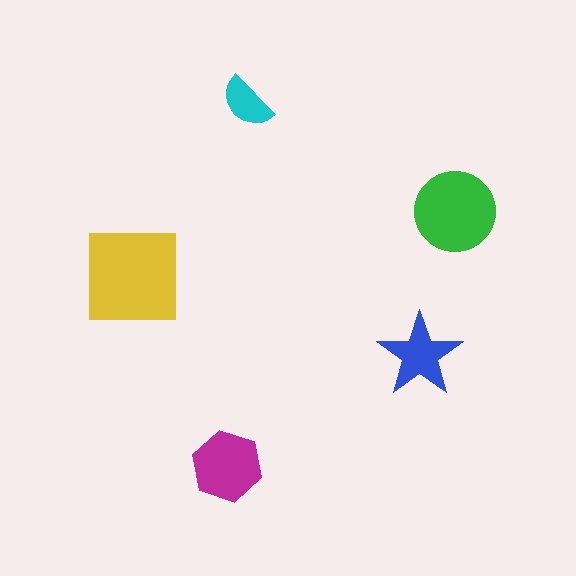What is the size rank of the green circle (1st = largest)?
2nd.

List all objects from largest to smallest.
The yellow square, the green circle, the magenta hexagon, the blue star, the cyan semicircle.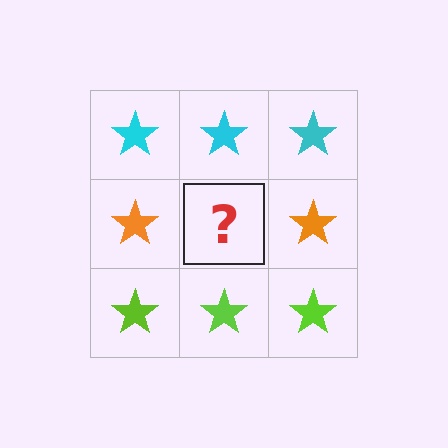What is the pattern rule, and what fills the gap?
The rule is that each row has a consistent color. The gap should be filled with an orange star.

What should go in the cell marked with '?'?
The missing cell should contain an orange star.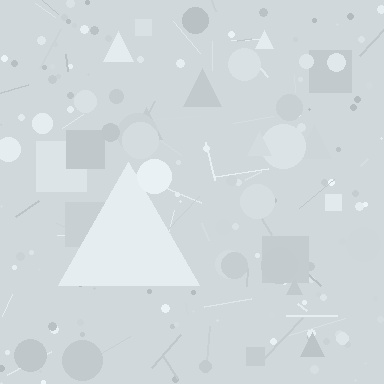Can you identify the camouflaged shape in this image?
The camouflaged shape is a triangle.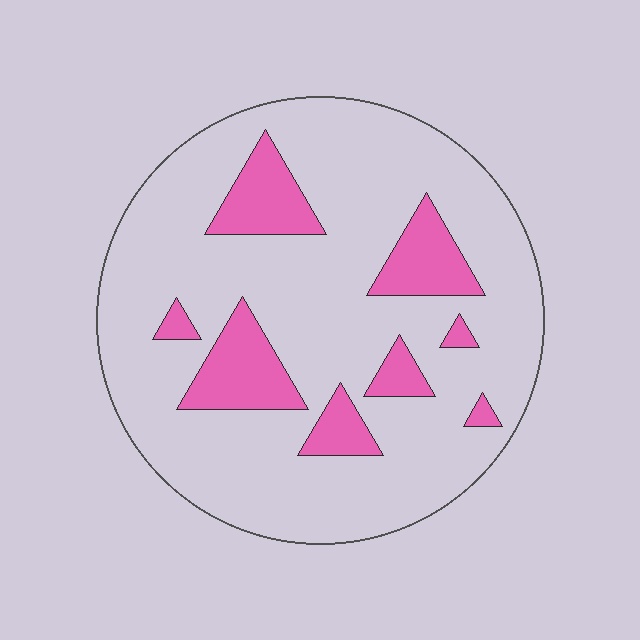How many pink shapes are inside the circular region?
8.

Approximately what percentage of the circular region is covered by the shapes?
Approximately 20%.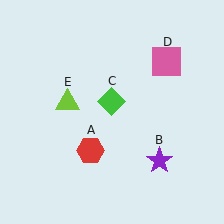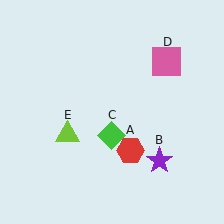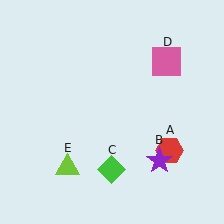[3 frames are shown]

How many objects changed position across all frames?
3 objects changed position: red hexagon (object A), green diamond (object C), lime triangle (object E).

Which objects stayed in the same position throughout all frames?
Purple star (object B) and pink square (object D) remained stationary.